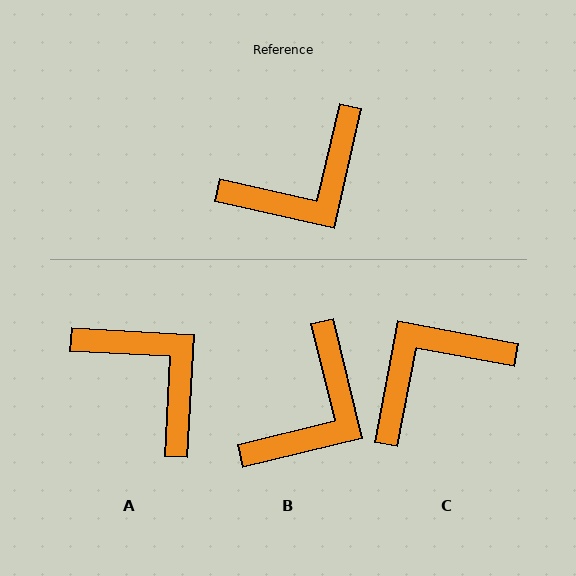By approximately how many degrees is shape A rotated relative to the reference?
Approximately 100 degrees counter-clockwise.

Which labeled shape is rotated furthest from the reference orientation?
C, about 178 degrees away.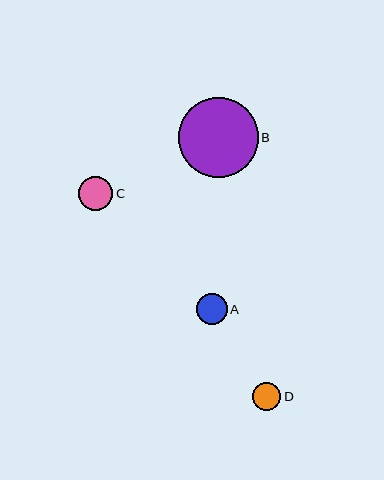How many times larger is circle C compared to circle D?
Circle C is approximately 1.2 times the size of circle D.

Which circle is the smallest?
Circle D is the smallest with a size of approximately 29 pixels.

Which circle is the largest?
Circle B is the largest with a size of approximately 80 pixels.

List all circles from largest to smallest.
From largest to smallest: B, C, A, D.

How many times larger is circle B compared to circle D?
Circle B is approximately 2.8 times the size of circle D.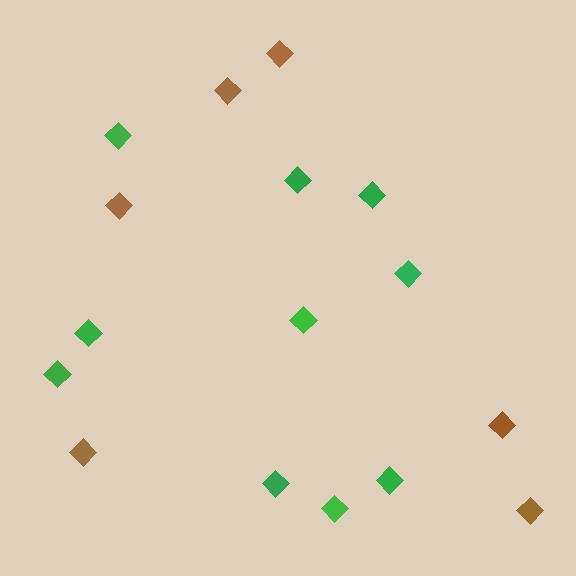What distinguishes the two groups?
There are 2 groups: one group of brown diamonds (6) and one group of green diamonds (10).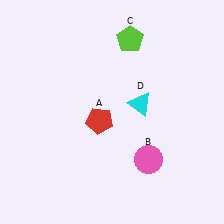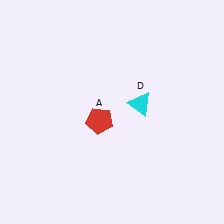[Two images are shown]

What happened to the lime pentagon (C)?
The lime pentagon (C) was removed in Image 2. It was in the top-right area of Image 1.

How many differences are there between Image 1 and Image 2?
There are 2 differences between the two images.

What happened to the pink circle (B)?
The pink circle (B) was removed in Image 2. It was in the bottom-right area of Image 1.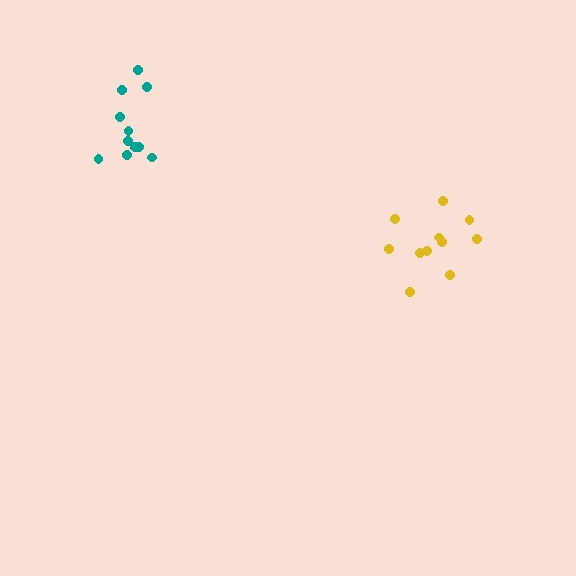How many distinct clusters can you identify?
There are 2 distinct clusters.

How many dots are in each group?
Group 1: 11 dots, Group 2: 11 dots (22 total).